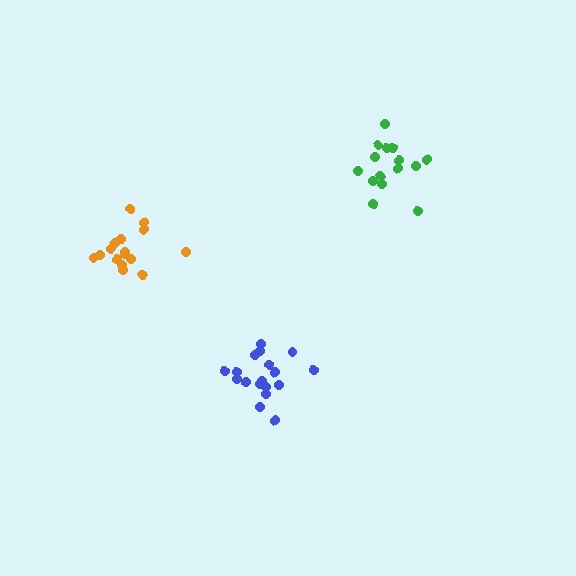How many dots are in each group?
Group 1: 15 dots, Group 2: 18 dots, Group 3: 16 dots (49 total).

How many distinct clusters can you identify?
There are 3 distinct clusters.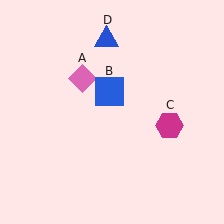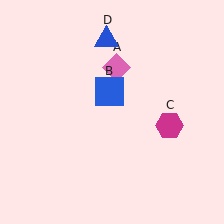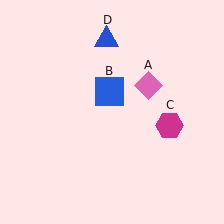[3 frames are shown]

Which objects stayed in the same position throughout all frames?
Blue square (object B) and magenta hexagon (object C) and blue triangle (object D) remained stationary.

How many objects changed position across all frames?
1 object changed position: pink diamond (object A).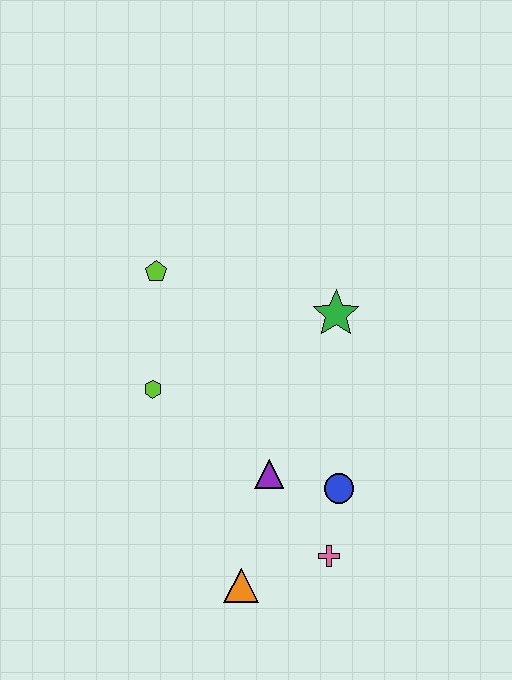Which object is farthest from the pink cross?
The lime pentagon is farthest from the pink cross.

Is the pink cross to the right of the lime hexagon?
Yes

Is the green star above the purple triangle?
Yes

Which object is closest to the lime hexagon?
The lime pentagon is closest to the lime hexagon.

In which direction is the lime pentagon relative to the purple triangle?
The lime pentagon is above the purple triangle.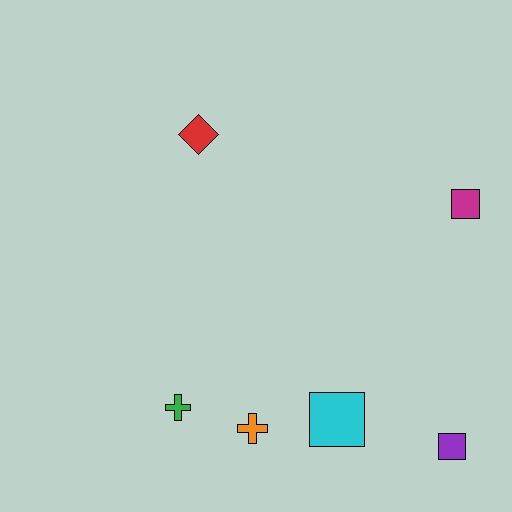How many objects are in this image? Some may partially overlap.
There are 6 objects.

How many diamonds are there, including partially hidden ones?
There is 1 diamond.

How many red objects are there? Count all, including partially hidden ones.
There is 1 red object.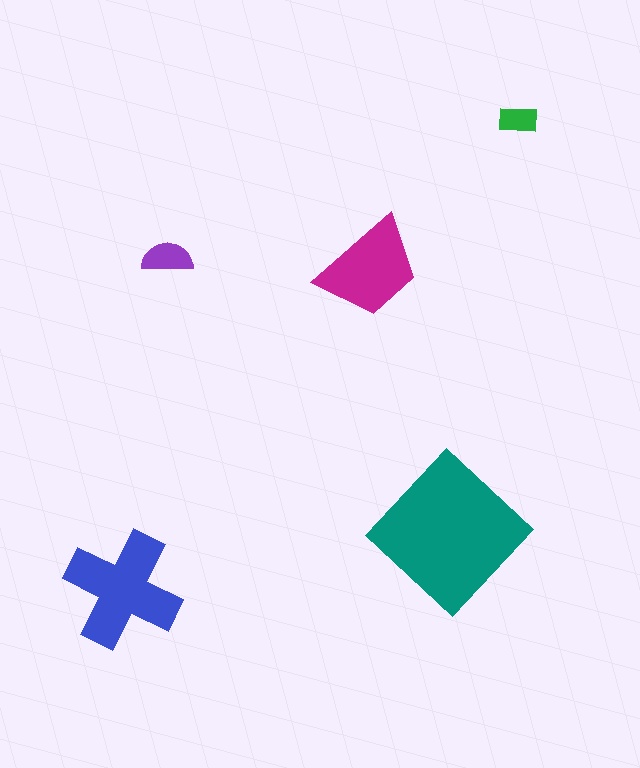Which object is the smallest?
The green rectangle.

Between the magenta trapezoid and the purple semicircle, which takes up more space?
The magenta trapezoid.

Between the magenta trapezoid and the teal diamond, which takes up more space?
The teal diamond.